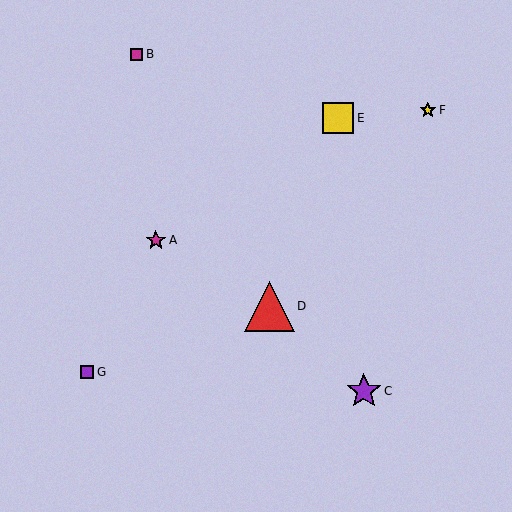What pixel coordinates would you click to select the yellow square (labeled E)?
Click at (338, 118) to select the yellow square E.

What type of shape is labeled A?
Shape A is a magenta star.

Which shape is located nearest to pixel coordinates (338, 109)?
The yellow square (labeled E) at (338, 118) is nearest to that location.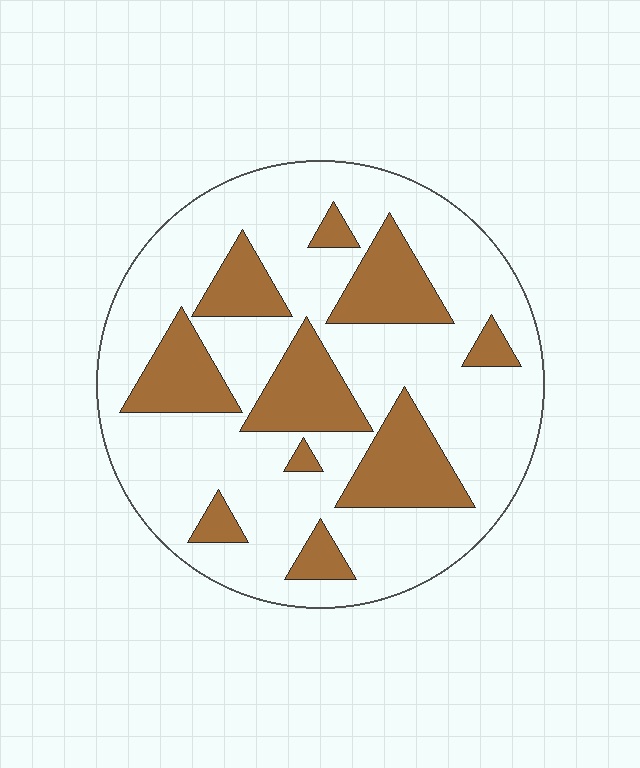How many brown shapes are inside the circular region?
10.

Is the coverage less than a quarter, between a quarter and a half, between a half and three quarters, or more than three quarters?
Between a quarter and a half.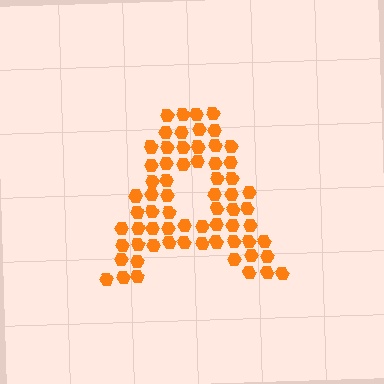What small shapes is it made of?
It is made of small hexagons.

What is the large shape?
The large shape is the letter A.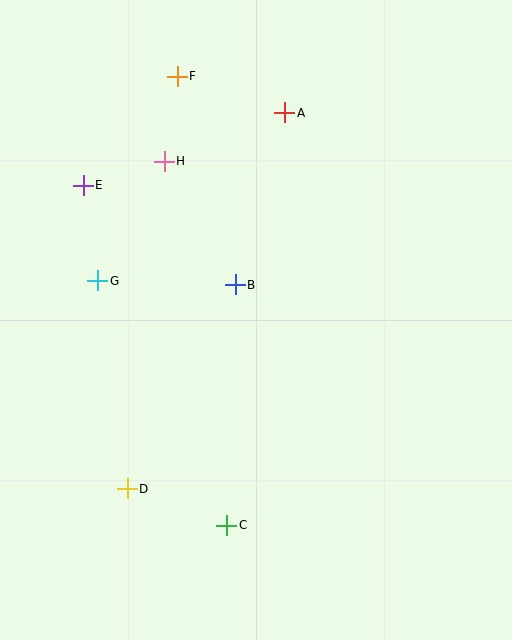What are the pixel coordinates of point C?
Point C is at (227, 525).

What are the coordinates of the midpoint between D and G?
The midpoint between D and G is at (112, 385).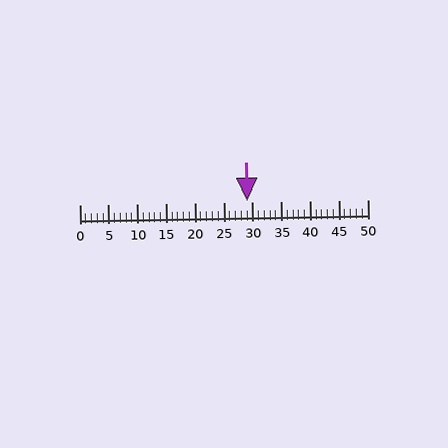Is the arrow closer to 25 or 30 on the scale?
The arrow is closer to 30.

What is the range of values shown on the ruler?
The ruler shows values from 0 to 50.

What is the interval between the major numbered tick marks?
The major tick marks are spaced 5 units apart.